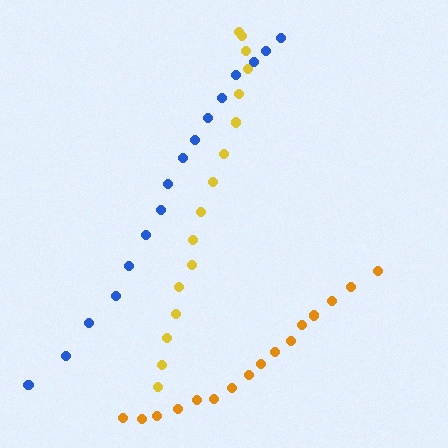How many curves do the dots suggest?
There are 3 distinct paths.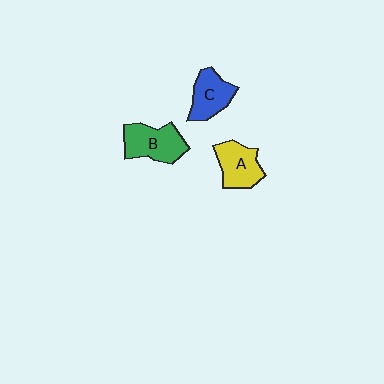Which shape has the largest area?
Shape B (green).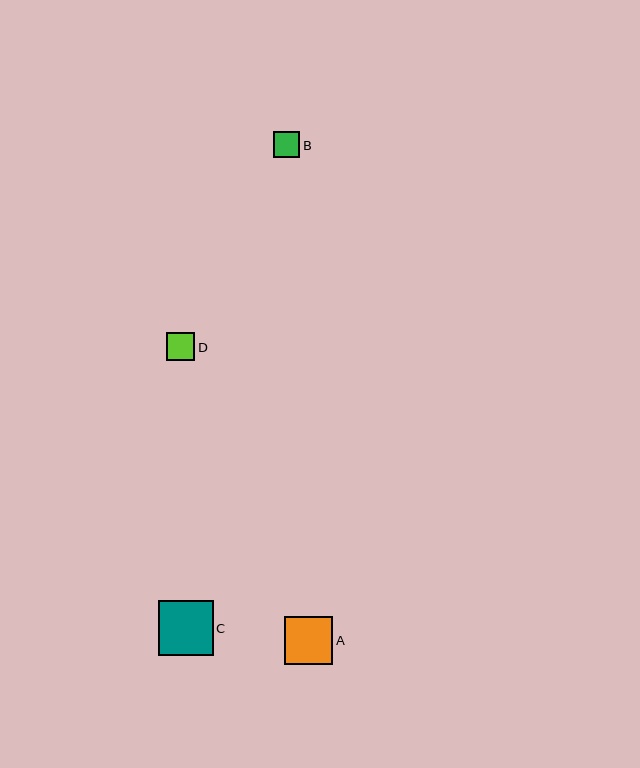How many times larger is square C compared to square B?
Square C is approximately 2.1 times the size of square B.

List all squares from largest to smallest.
From largest to smallest: C, A, D, B.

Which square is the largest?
Square C is the largest with a size of approximately 55 pixels.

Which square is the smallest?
Square B is the smallest with a size of approximately 26 pixels.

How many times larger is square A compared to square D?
Square A is approximately 1.7 times the size of square D.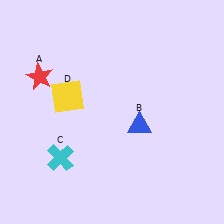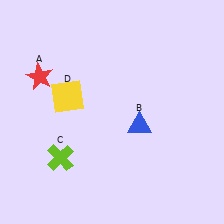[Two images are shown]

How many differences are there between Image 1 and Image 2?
There is 1 difference between the two images.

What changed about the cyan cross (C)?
In Image 1, C is cyan. In Image 2, it changed to lime.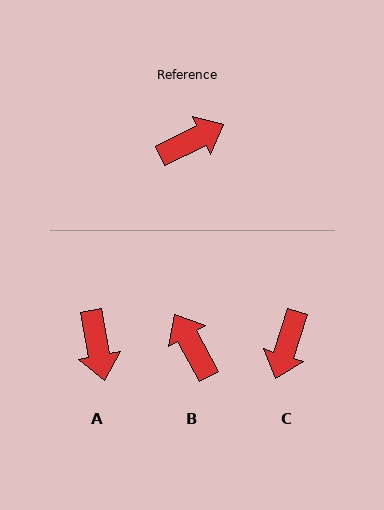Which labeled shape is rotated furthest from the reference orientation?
C, about 134 degrees away.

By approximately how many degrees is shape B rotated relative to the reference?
Approximately 93 degrees counter-clockwise.